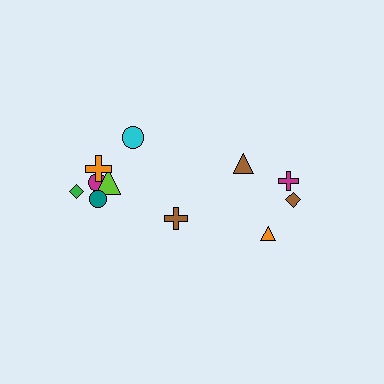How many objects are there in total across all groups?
There are 11 objects.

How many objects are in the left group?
There are 7 objects.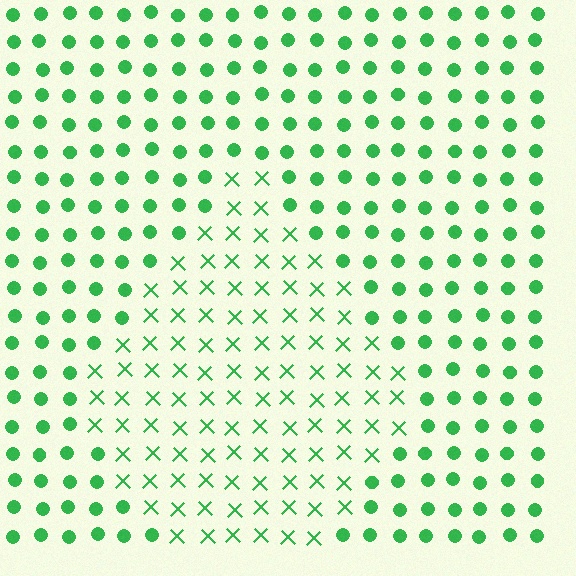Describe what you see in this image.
The image is filled with small green elements arranged in a uniform grid. A diamond-shaped region contains X marks, while the surrounding area contains circles. The boundary is defined purely by the change in element shape.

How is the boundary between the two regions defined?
The boundary is defined by a change in element shape: X marks inside vs. circles outside. All elements share the same color and spacing.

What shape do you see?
I see a diamond.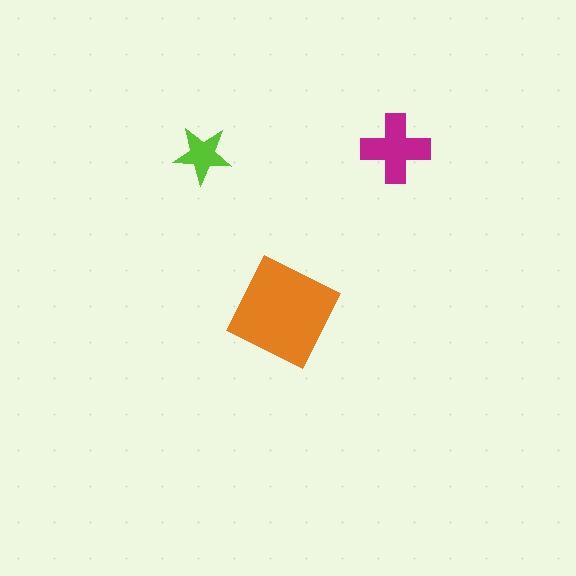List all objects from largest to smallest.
The orange square, the magenta cross, the lime star.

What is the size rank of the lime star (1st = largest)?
3rd.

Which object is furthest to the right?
The magenta cross is rightmost.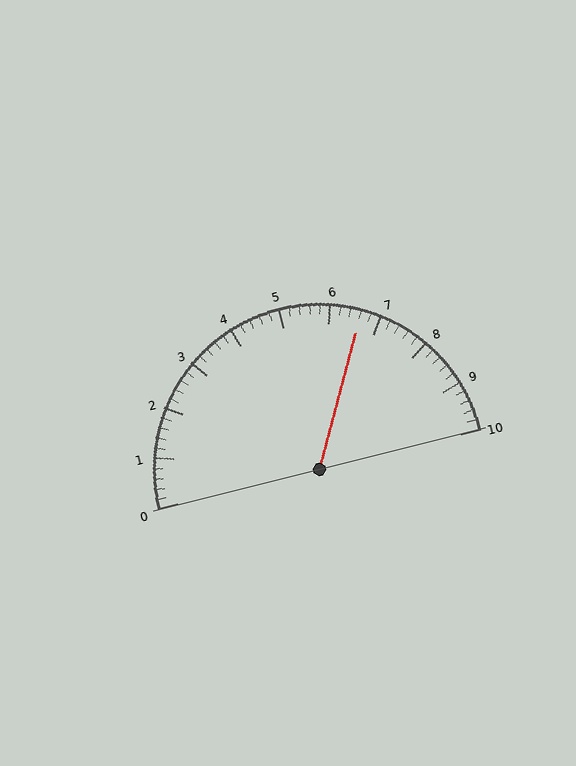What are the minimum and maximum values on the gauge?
The gauge ranges from 0 to 10.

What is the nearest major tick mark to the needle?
The nearest major tick mark is 7.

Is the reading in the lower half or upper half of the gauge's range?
The reading is in the upper half of the range (0 to 10).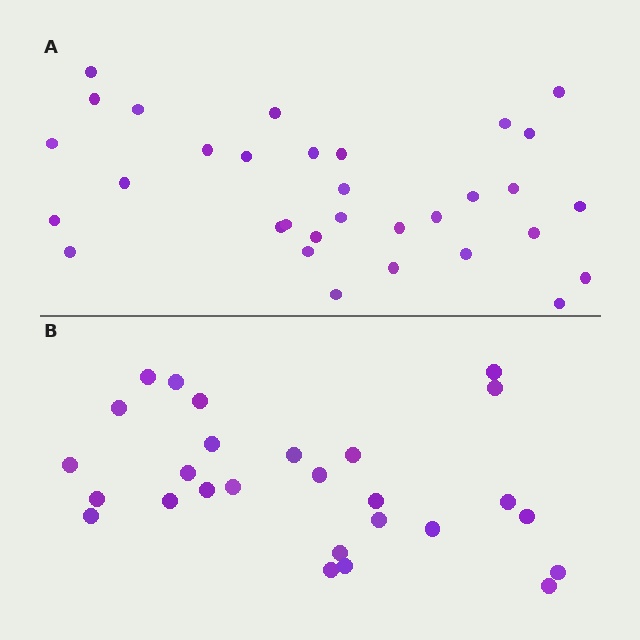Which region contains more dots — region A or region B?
Region A (the top region) has more dots.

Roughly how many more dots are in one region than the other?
Region A has about 5 more dots than region B.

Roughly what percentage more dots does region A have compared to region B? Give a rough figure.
About 20% more.